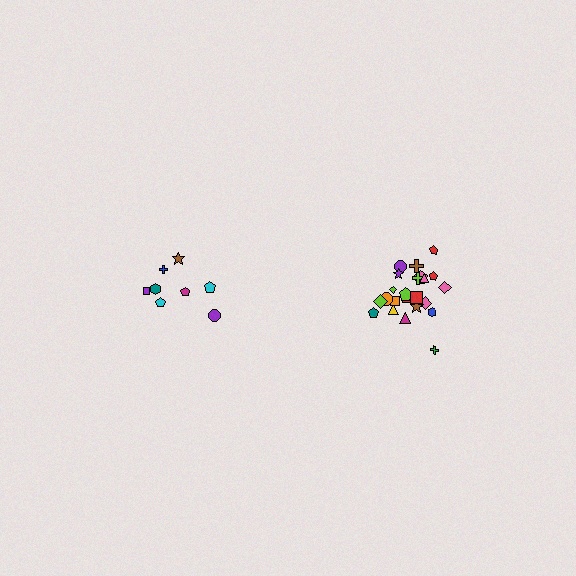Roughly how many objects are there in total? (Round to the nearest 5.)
Roughly 35 objects in total.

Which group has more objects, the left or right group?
The right group.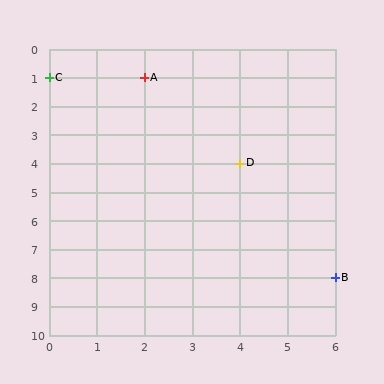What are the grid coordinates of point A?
Point A is at grid coordinates (2, 1).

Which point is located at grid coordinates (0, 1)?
Point C is at (0, 1).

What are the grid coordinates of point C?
Point C is at grid coordinates (0, 1).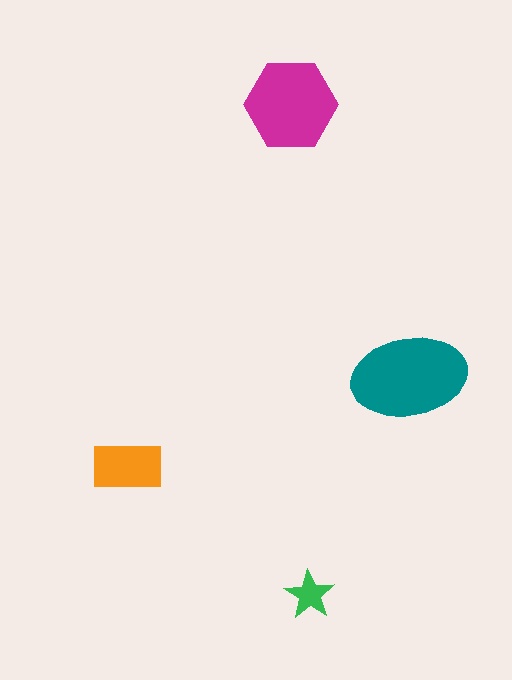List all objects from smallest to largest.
The green star, the orange rectangle, the magenta hexagon, the teal ellipse.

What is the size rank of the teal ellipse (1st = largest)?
1st.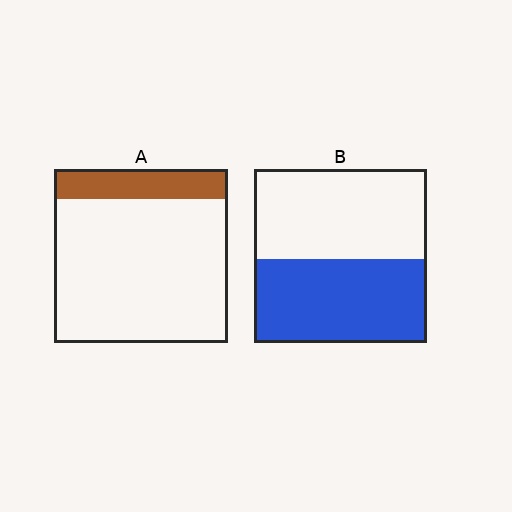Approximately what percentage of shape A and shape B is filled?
A is approximately 15% and B is approximately 50%.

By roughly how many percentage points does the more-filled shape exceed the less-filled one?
By roughly 30 percentage points (B over A).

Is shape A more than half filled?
No.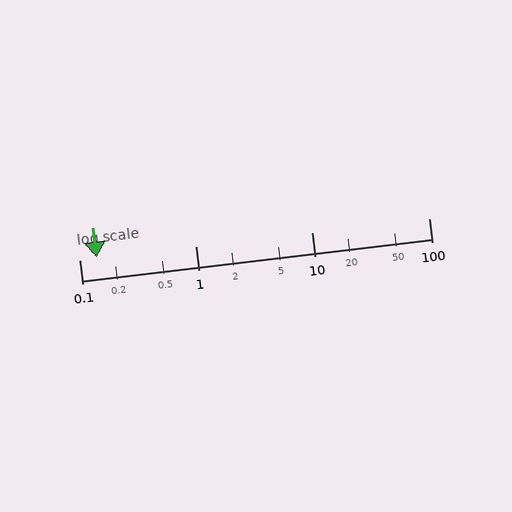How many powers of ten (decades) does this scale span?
The scale spans 3 decades, from 0.1 to 100.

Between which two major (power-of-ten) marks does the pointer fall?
The pointer is between 0.1 and 1.